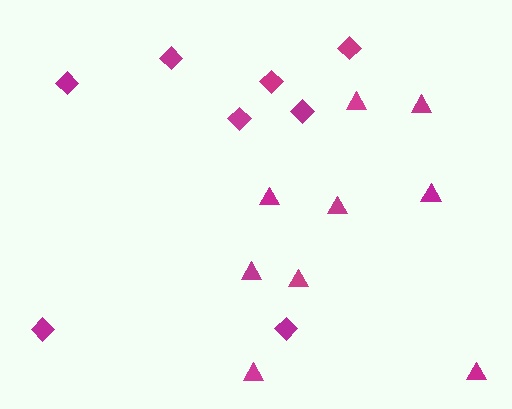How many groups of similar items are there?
There are 2 groups: one group of diamonds (8) and one group of triangles (9).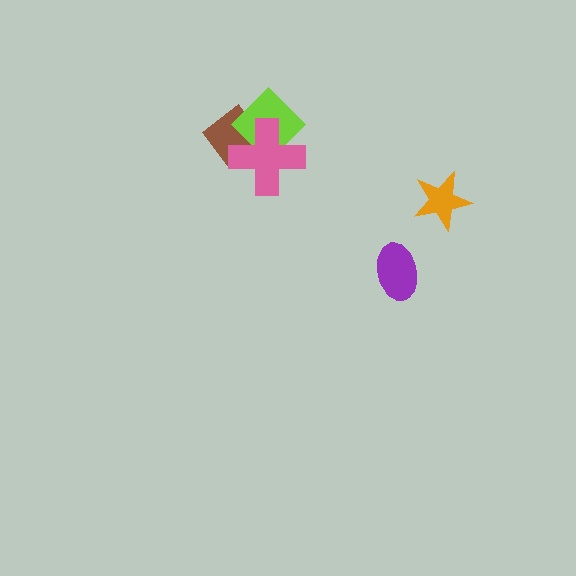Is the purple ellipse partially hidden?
No, no other shape covers it.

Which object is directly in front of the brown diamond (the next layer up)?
The lime diamond is directly in front of the brown diamond.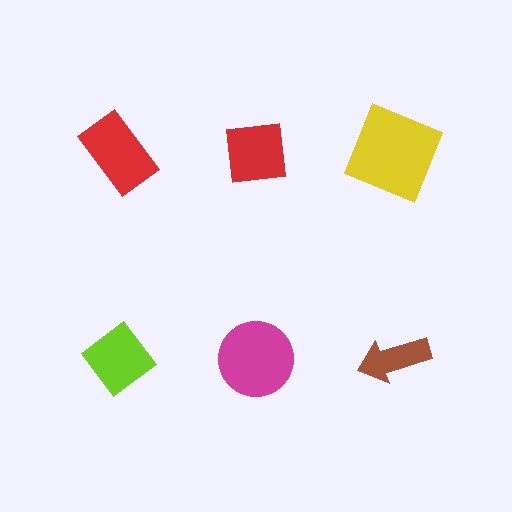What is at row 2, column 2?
A magenta circle.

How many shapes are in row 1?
3 shapes.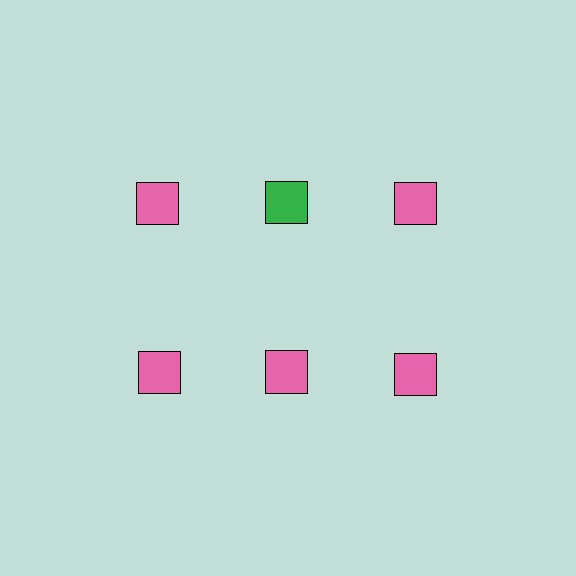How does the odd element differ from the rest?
It has a different color: green instead of pink.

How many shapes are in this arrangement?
There are 6 shapes arranged in a grid pattern.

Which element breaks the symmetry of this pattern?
The green square in the top row, second from left column breaks the symmetry. All other shapes are pink squares.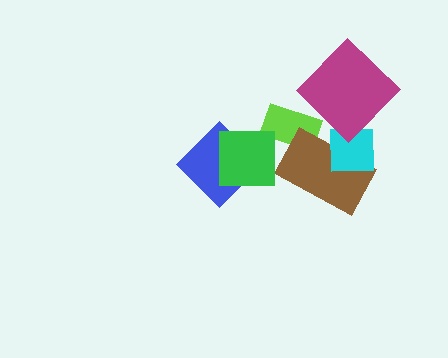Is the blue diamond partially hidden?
Yes, it is partially covered by another shape.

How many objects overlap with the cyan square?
1 object overlaps with the cyan square.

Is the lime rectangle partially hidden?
Yes, it is partially covered by another shape.